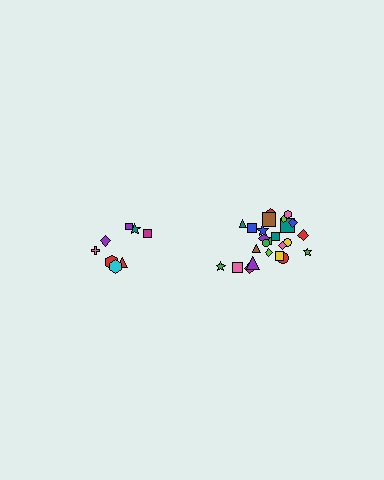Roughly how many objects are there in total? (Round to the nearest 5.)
Roughly 35 objects in total.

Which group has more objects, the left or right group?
The right group.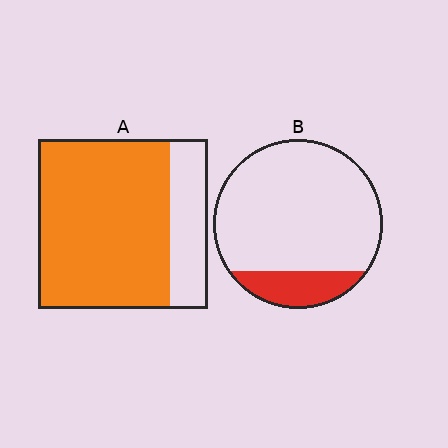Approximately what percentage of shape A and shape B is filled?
A is approximately 80% and B is approximately 15%.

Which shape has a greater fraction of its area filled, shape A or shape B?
Shape A.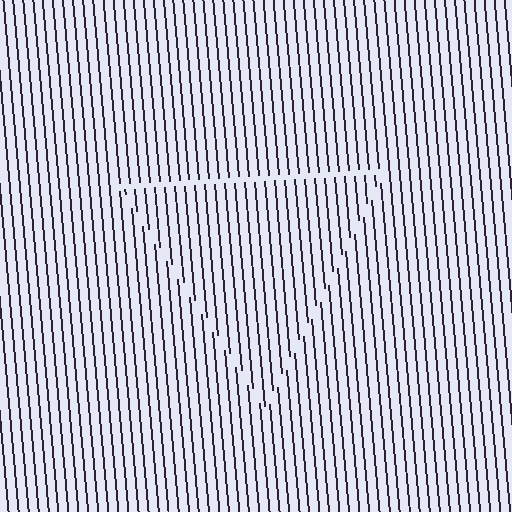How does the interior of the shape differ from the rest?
The interior of the shape contains the same grating, shifted by half a period — the contour is defined by the phase discontinuity where line-ends from the inner and outer gratings abut.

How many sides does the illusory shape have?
3 sides — the line-ends trace a triangle.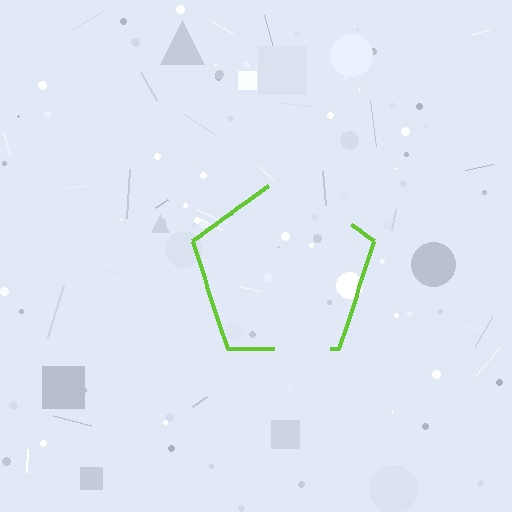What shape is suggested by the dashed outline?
The dashed outline suggests a pentagon.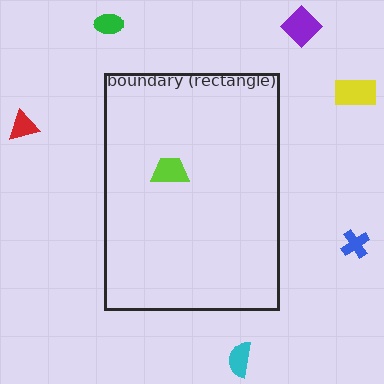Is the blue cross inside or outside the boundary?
Outside.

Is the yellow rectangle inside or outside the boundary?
Outside.